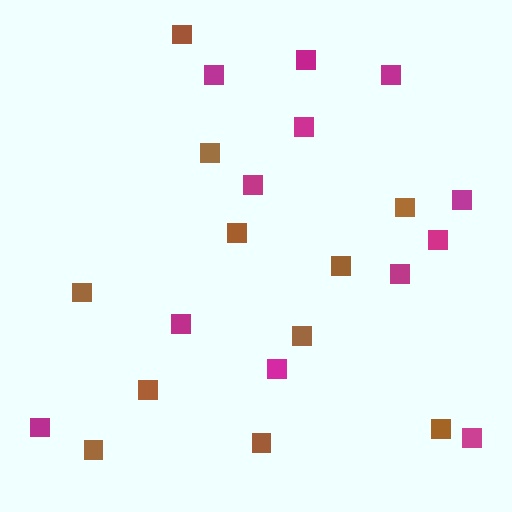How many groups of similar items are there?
There are 2 groups: one group of brown squares (11) and one group of magenta squares (12).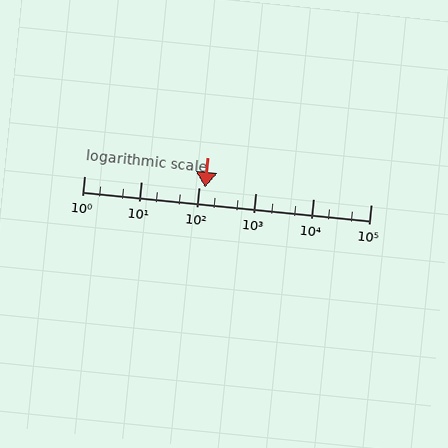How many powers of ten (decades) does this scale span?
The scale spans 5 decades, from 1 to 100000.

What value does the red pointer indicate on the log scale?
The pointer indicates approximately 130.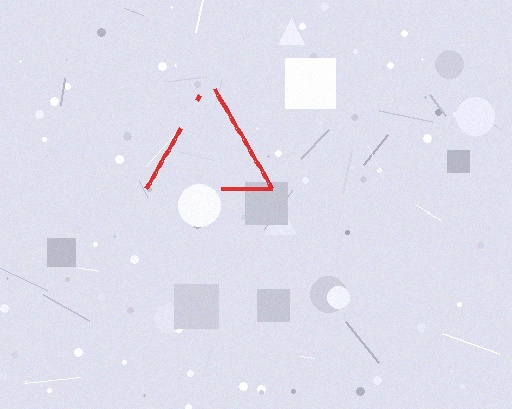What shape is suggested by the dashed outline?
The dashed outline suggests a triangle.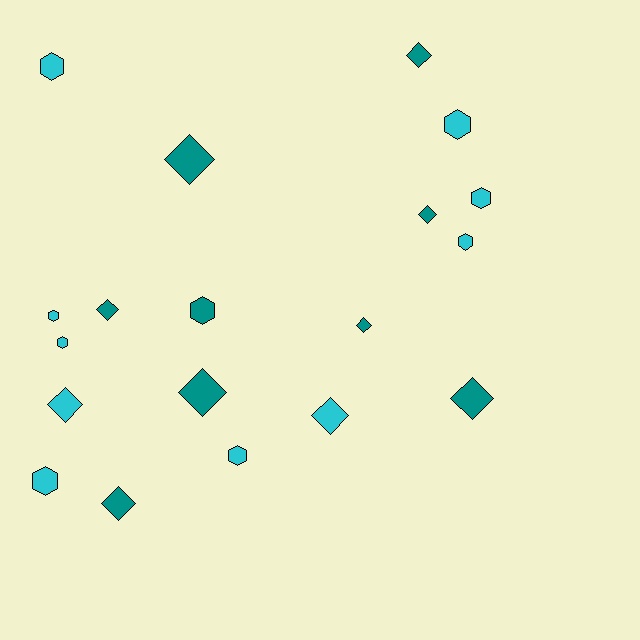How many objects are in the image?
There are 19 objects.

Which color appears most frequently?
Cyan, with 10 objects.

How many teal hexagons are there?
There is 1 teal hexagon.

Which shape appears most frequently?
Diamond, with 10 objects.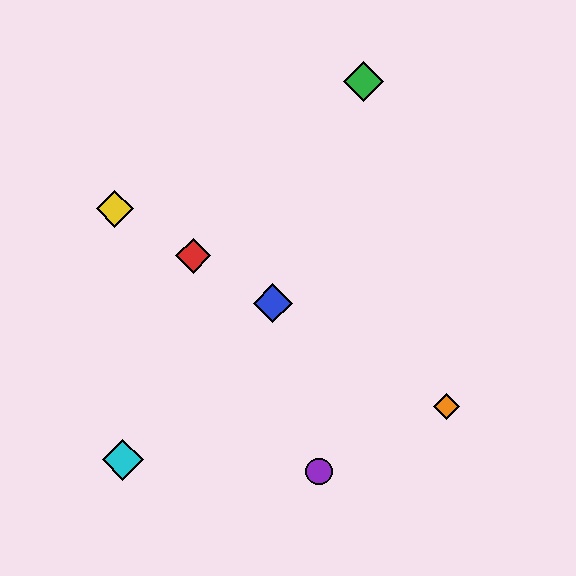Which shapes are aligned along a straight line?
The red diamond, the blue diamond, the yellow diamond, the orange diamond are aligned along a straight line.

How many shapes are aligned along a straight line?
4 shapes (the red diamond, the blue diamond, the yellow diamond, the orange diamond) are aligned along a straight line.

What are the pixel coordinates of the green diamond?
The green diamond is at (364, 82).